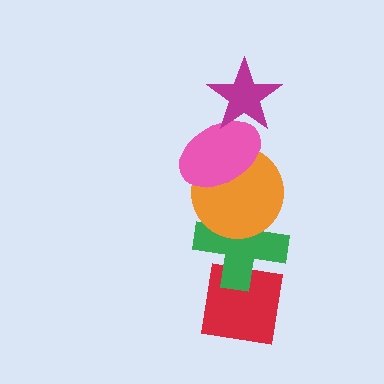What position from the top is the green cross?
The green cross is 4th from the top.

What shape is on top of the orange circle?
The pink ellipse is on top of the orange circle.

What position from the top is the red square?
The red square is 5th from the top.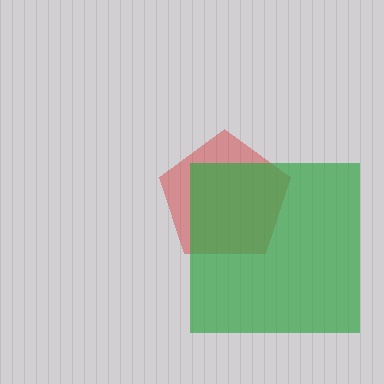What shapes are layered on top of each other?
The layered shapes are: a red pentagon, a green square.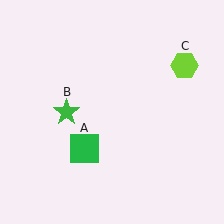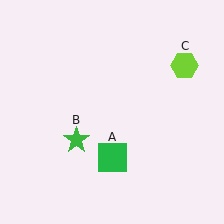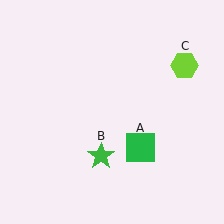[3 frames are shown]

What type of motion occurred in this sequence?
The green square (object A), green star (object B) rotated counterclockwise around the center of the scene.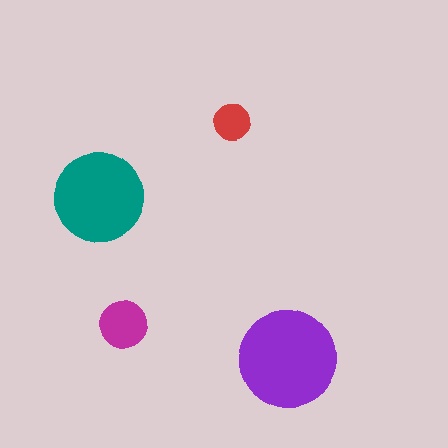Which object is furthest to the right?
The purple circle is rightmost.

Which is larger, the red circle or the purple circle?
The purple one.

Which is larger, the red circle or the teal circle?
The teal one.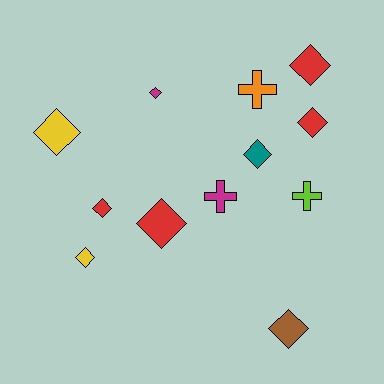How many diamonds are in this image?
There are 9 diamonds.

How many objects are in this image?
There are 12 objects.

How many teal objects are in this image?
There is 1 teal object.